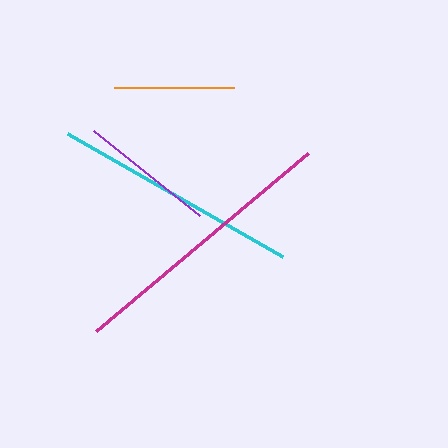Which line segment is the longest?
The magenta line is the longest at approximately 277 pixels.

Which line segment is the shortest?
The orange line is the shortest at approximately 120 pixels.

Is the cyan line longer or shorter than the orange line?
The cyan line is longer than the orange line.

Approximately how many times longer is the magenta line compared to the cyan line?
The magenta line is approximately 1.1 times the length of the cyan line.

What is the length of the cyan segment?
The cyan segment is approximately 247 pixels long.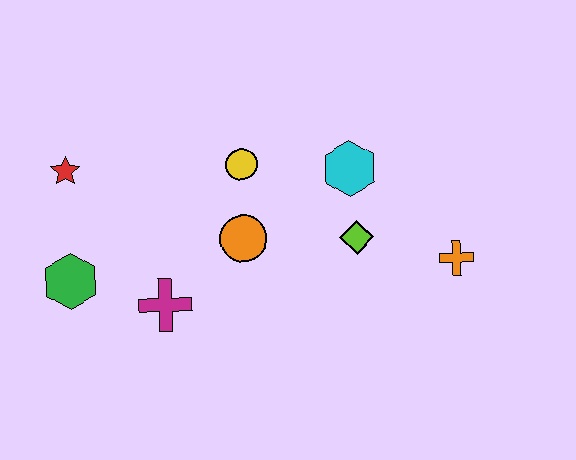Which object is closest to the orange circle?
The yellow circle is closest to the orange circle.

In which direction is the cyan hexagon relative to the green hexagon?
The cyan hexagon is to the right of the green hexagon.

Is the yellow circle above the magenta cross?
Yes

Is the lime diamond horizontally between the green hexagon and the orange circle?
No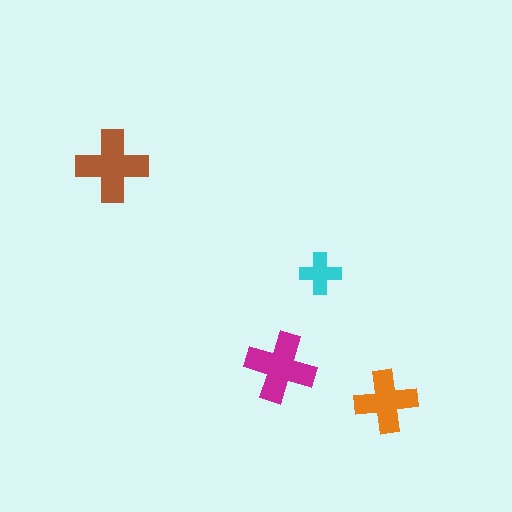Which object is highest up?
The brown cross is topmost.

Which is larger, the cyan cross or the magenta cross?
The magenta one.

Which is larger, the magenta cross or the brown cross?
The brown one.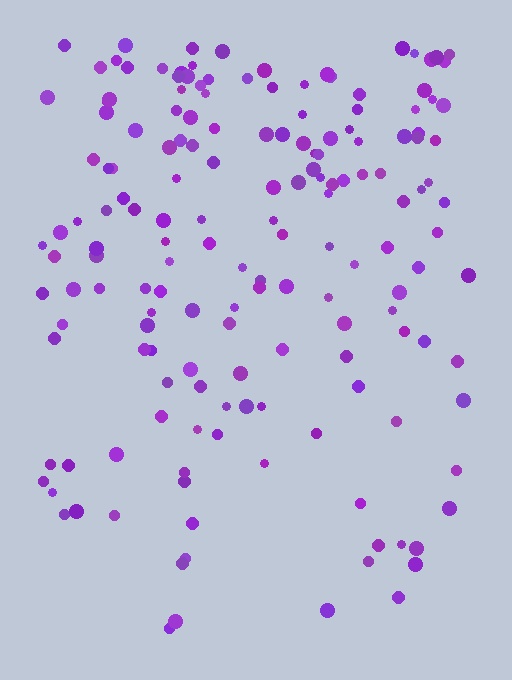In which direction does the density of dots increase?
From bottom to top, with the top side densest.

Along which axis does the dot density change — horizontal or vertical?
Vertical.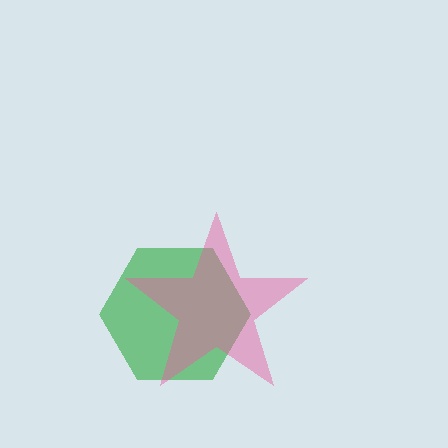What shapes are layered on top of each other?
The layered shapes are: a green hexagon, a pink star.